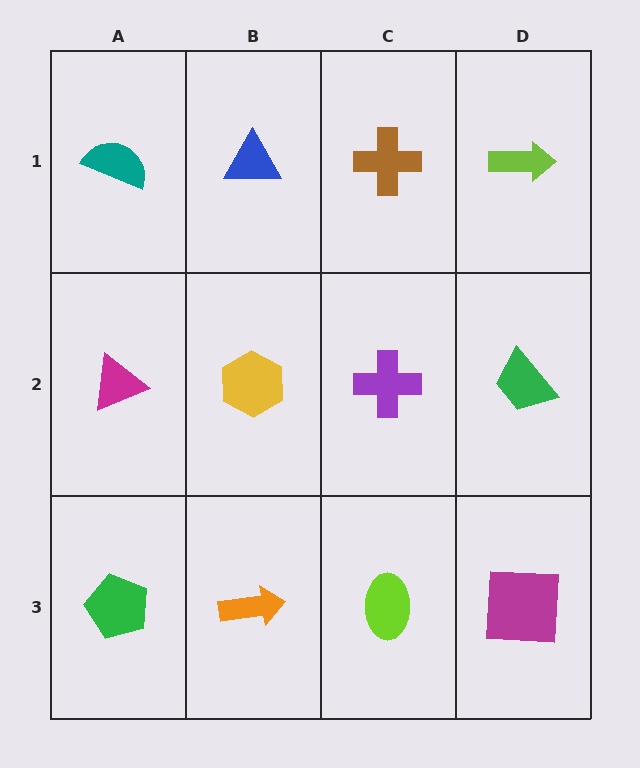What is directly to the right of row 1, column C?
A lime arrow.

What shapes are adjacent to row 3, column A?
A magenta triangle (row 2, column A), an orange arrow (row 3, column B).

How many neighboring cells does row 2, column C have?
4.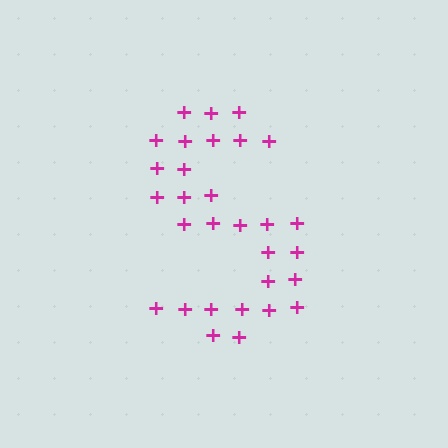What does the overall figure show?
The overall figure shows the letter S.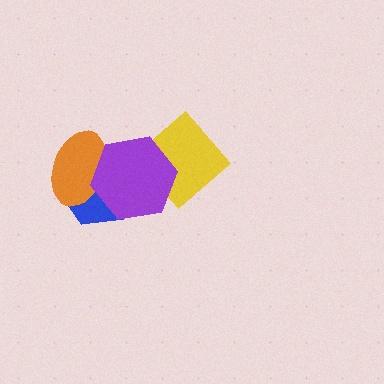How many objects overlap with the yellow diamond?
1 object overlaps with the yellow diamond.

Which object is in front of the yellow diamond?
The purple hexagon is in front of the yellow diamond.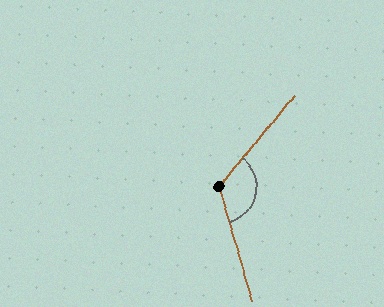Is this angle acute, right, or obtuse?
It is obtuse.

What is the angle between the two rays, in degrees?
Approximately 124 degrees.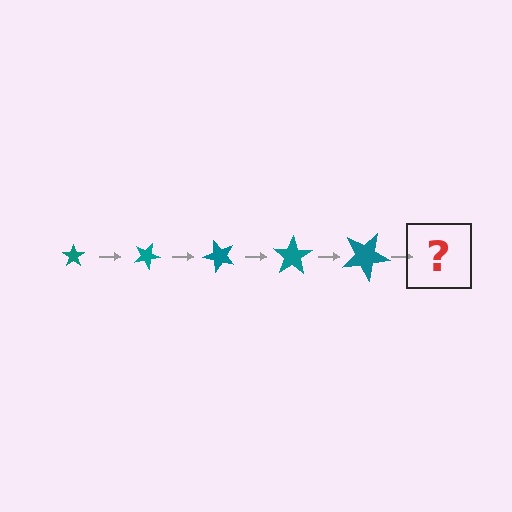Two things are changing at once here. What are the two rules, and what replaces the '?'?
The two rules are that the star grows larger each step and it rotates 25 degrees each step. The '?' should be a star, larger than the previous one and rotated 125 degrees from the start.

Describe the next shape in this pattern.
It should be a star, larger than the previous one and rotated 125 degrees from the start.